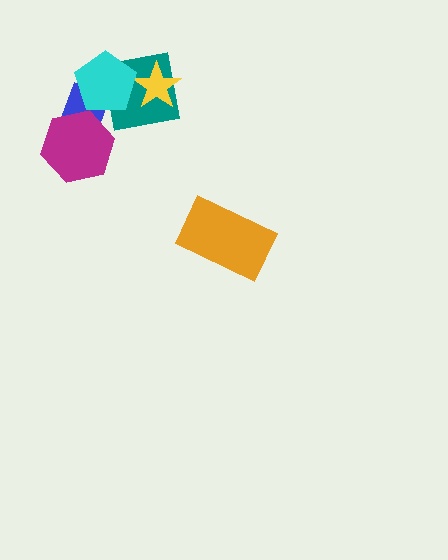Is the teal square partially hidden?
Yes, it is partially covered by another shape.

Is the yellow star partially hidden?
Yes, it is partially covered by another shape.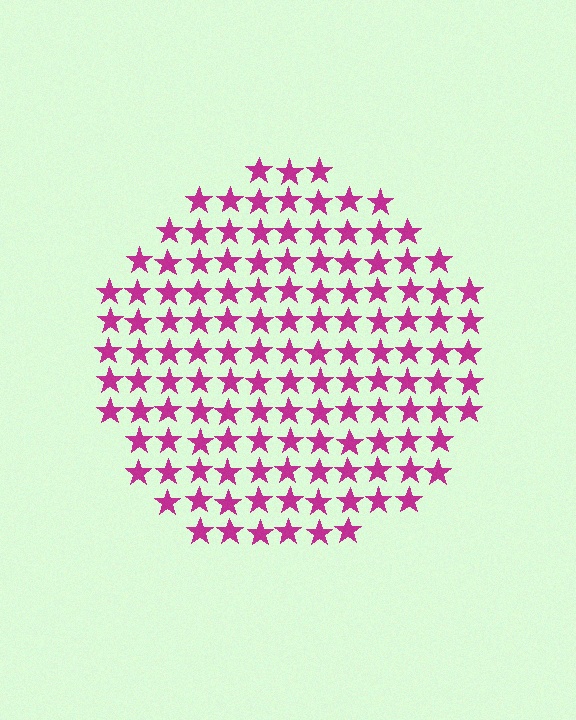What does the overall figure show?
The overall figure shows a circle.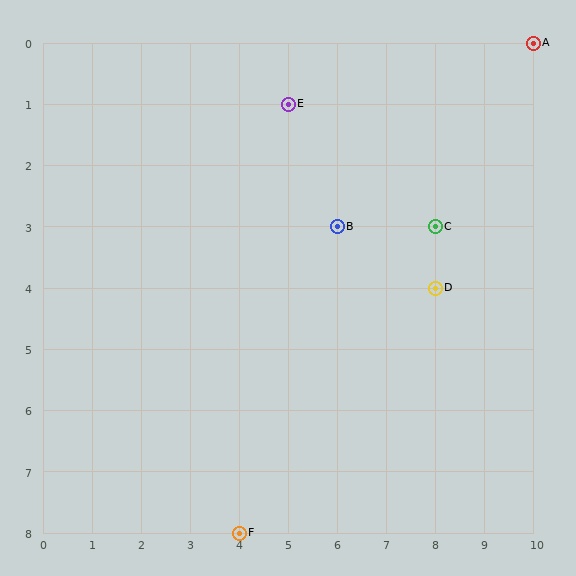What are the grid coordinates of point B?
Point B is at grid coordinates (6, 3).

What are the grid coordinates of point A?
Point A is at grid coordinates (10, 0).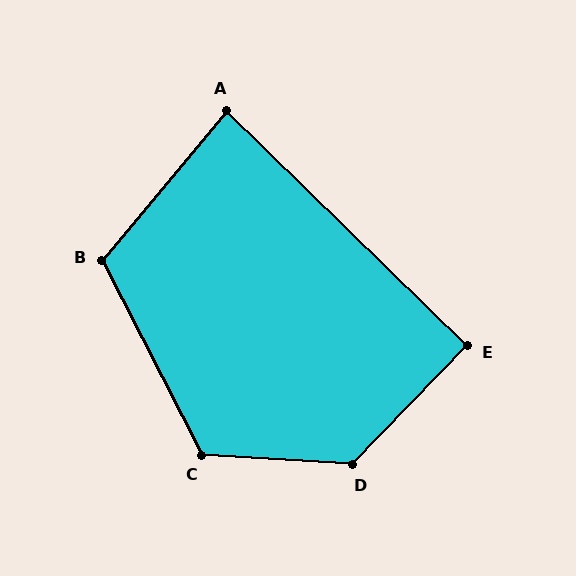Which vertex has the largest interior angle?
D, at approximately 130 degrees.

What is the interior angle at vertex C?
Approximately 121 degrees (obtuse).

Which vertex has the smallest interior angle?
A, at approximately 85 degrees.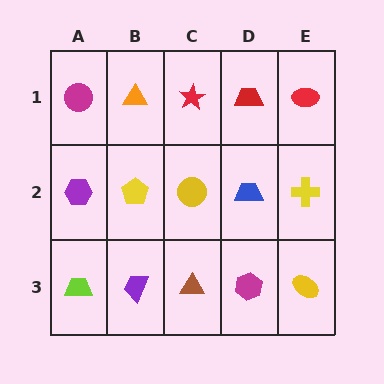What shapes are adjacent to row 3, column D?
A blue trapezoid (row 2, column D), a brown triangle (row 3, column C), a yellow ellipse (row 3, column E).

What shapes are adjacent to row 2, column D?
A red trapezoid (row 1, column D), a magenta hexagon (row 3, column D), a yellow circle (row 2, column C), a yellow cross (row 2, column E).